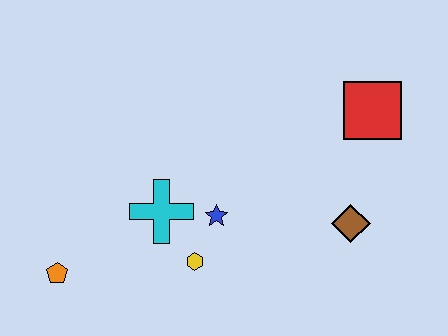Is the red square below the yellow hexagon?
No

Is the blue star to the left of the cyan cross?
No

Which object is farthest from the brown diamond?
The orange pentagon is farthest from the brown diamond.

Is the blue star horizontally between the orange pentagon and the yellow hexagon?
No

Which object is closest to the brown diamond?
The red square is closest to the brown diamond.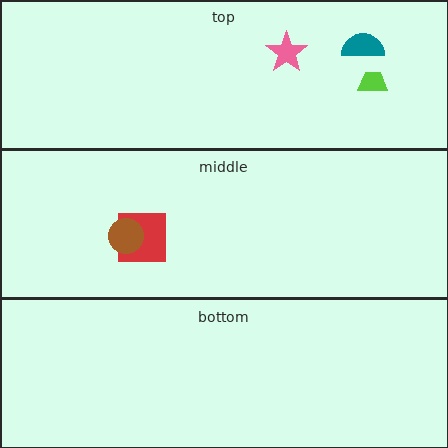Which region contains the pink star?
The top region.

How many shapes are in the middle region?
2.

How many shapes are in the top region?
3.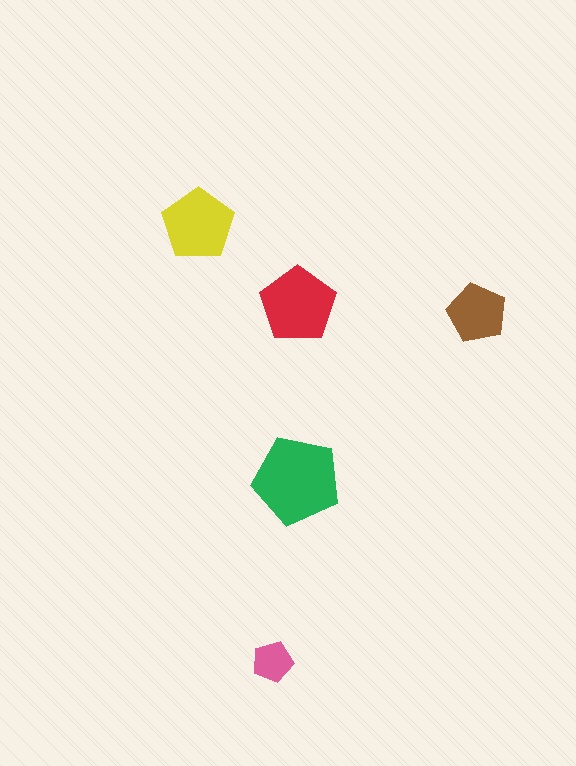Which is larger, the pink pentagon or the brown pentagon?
The brown one.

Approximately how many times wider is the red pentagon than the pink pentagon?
About 2 times wider.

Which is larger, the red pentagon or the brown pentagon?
The red one.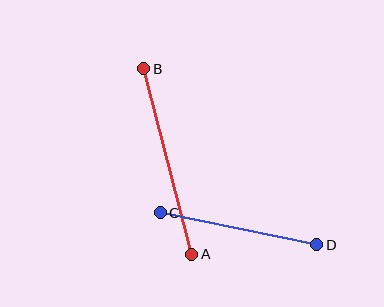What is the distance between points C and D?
The distance is approximately 159 pixels.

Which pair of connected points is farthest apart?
Points A and B are farthest apart.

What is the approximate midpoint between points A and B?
The midpoint is at approximately (168, 161) pixels.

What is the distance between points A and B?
The distance is approximately 191 pixels.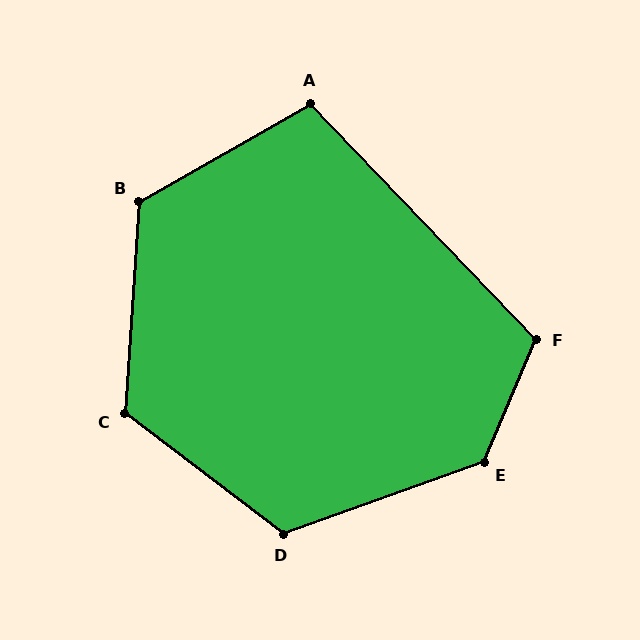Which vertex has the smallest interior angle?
A, at approximately 104 degrees.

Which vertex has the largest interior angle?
E, at approximately 133 degrees.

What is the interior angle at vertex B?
Approximately 124 degrees (obtuse).